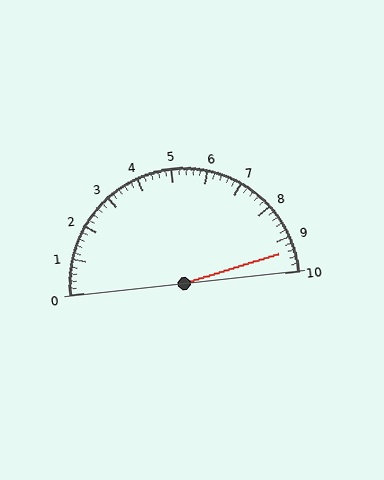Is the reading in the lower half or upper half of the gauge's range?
The reading is in the upper half of the range (0 to 10).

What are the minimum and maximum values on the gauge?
The gauge ranges from 0 to 10.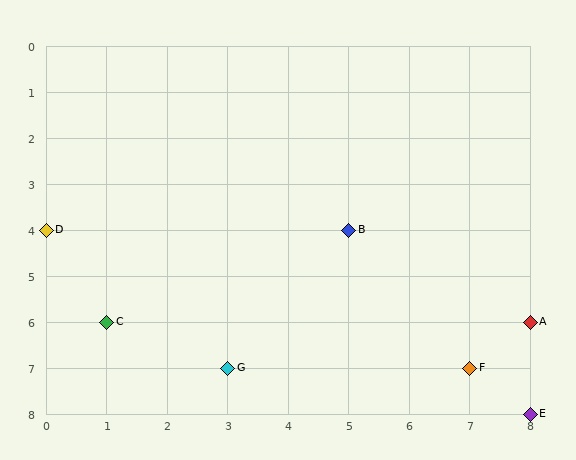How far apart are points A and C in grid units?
Points A and C are 7 columns apart.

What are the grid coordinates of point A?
Point A is at grid coordinates (8, 6).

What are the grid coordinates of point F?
Point F is at grid coordinates (7, 7).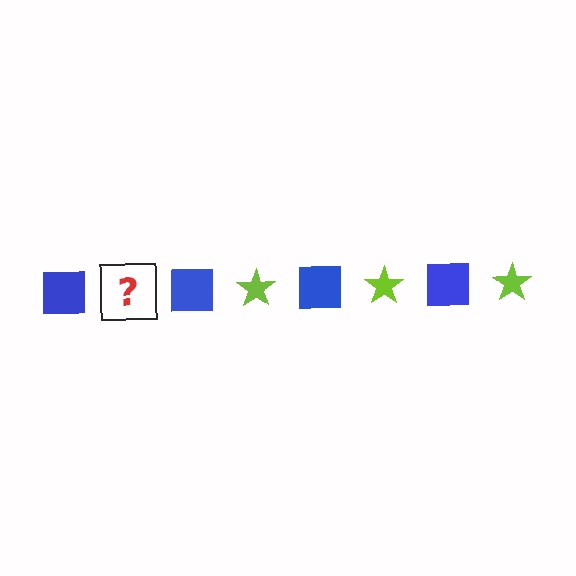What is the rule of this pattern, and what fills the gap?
The rule is that the pattern alternates between blue square and lime star. The gap should be filled with a lime star.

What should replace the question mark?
The question mark should be replaced with a lime star.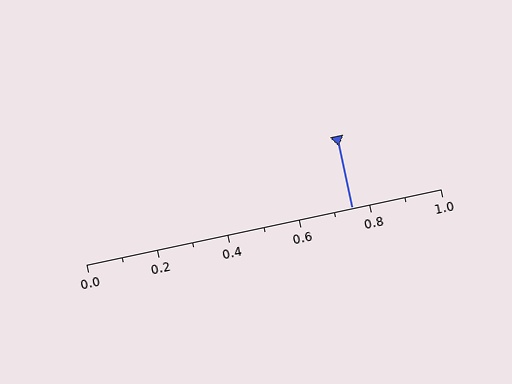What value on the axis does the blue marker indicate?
The marker indicates approximately 0.75.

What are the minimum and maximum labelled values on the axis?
The axis runs from 0.0 to 1.0.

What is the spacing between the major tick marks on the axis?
The major ticks are spaced 0.2 apart.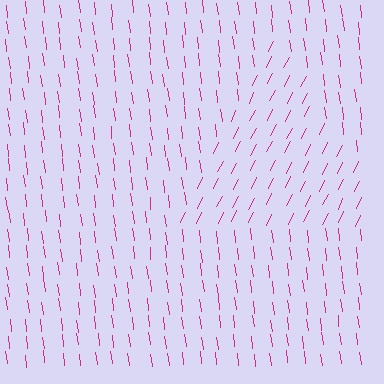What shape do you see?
I see a triangle.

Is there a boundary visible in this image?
Yes, there is a texture boundary formed by a change in line orientation.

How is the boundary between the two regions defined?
The boundary is defined purely by a change in line orientation (approximately 34 degrees difference). All lines are the same color and thickness.